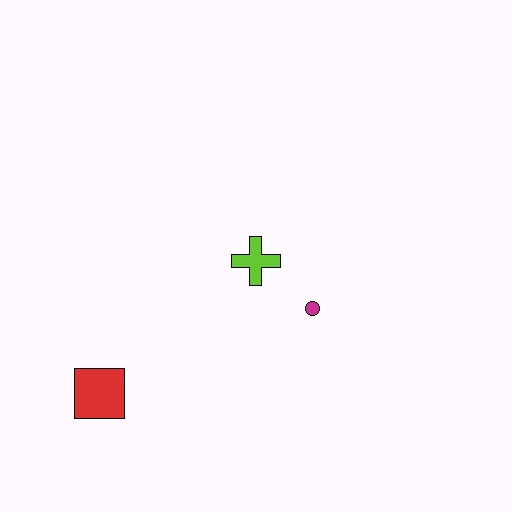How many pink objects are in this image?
There are no pink objects.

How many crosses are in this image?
There is 1 cross.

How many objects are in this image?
There are 3 objects.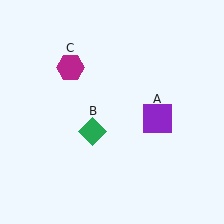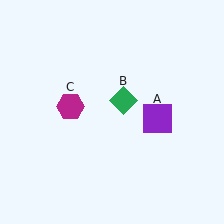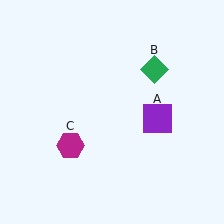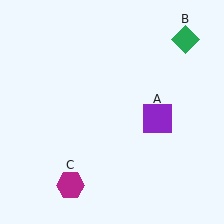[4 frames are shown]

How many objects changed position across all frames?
2 objects changed position: green diamond (object B), magenta hexagon (object C).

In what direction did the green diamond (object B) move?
The green diamond (object B) moved up and to the right.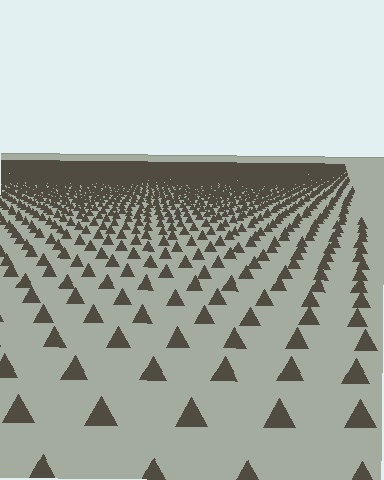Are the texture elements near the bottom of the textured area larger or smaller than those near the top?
Larger. Near the bottom, elements are closer to the viewer and appear at a bigger on-screen size.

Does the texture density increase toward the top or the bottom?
Density increases toward the top.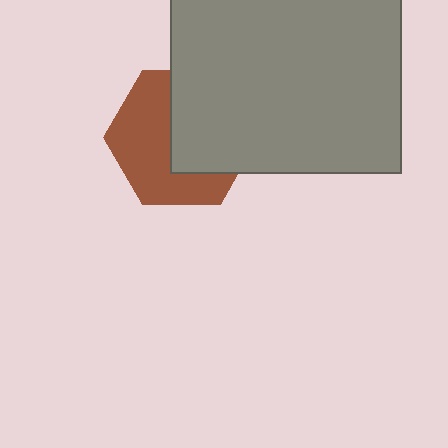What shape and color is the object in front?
The object in front is a gray rectangle.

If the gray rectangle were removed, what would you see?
You would see the complete brown hexagon.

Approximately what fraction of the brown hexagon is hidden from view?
Roughly 48% of the brown hexagon is hidden behind the gray rectangle.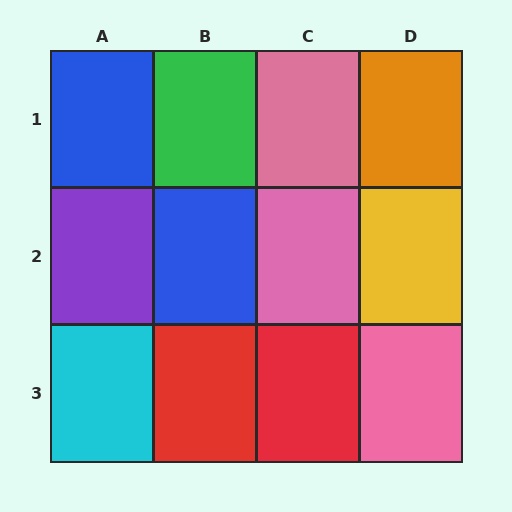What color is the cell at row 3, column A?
Cyan.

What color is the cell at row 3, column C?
Red.